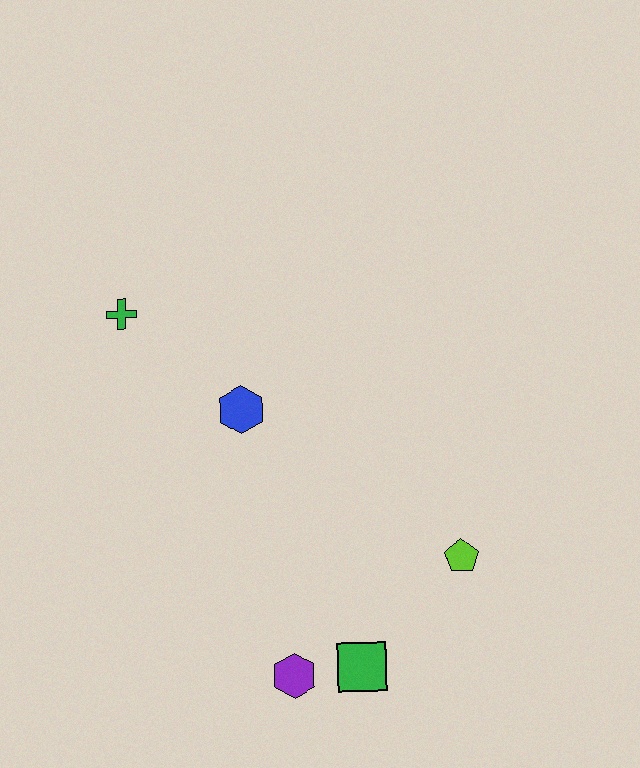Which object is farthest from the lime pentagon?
The green cross is farthest from the lime pentagon.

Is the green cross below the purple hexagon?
No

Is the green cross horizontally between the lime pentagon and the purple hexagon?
No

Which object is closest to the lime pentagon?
The green square is closest to the lime pentagon.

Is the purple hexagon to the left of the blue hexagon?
No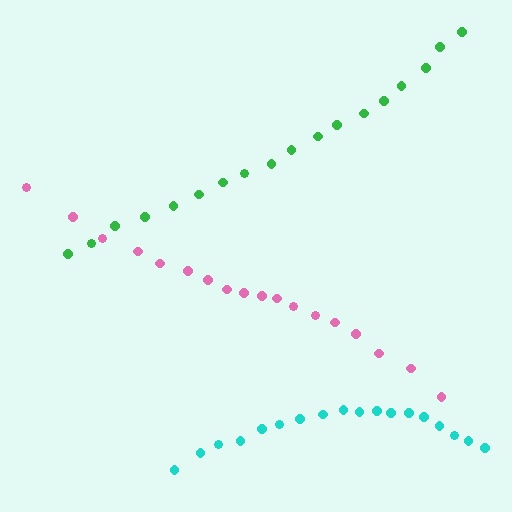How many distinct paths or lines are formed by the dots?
There are 3 distinct paths.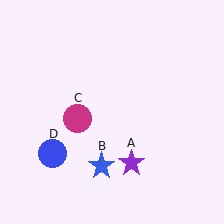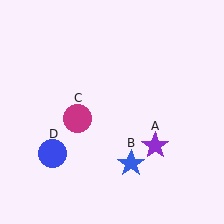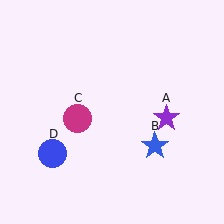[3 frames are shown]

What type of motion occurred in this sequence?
The purple star (object A), blue star (object B) rotated counterclockwise around the center of the scene.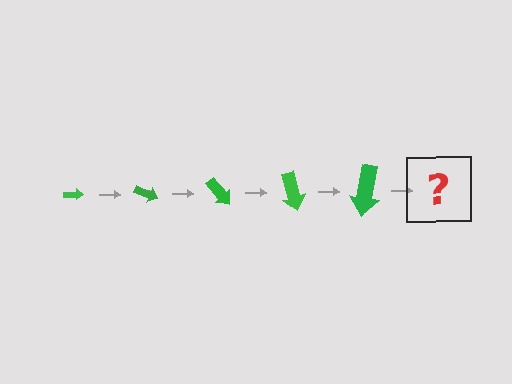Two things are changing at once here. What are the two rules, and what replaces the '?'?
The two rules are that the arrow grows larger each step and it rotates 25 degrees each step. The '?' should be an arrow, larger than the previous one and rotated 125 degrees from the start.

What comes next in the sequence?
The next element should be an arrow, larger than the previous one and rotated 125 degrees from the start.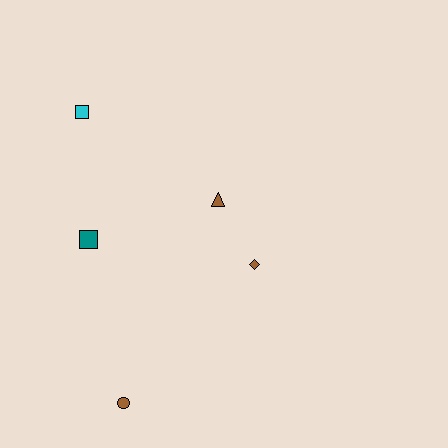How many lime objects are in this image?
There are no lime objects.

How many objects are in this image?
There are 5 objects.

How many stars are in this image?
There are no stars.